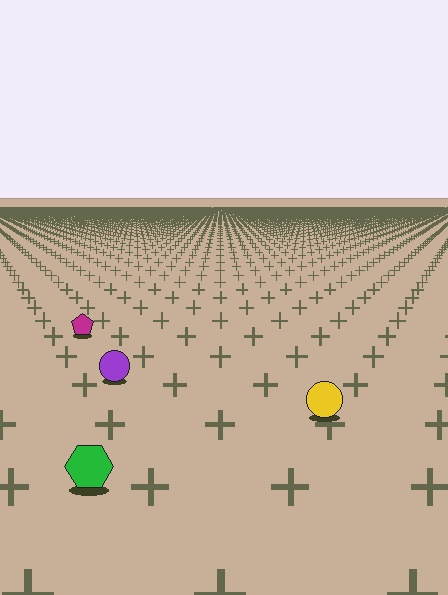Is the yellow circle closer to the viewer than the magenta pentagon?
Yes. The yellow circle is closer — you can tell from the texture gradient: the ground texture is coarser near it.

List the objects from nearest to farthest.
From nearest to farthest: the green hexagon, the yellow circle, the purple circle, the magenta pentagon.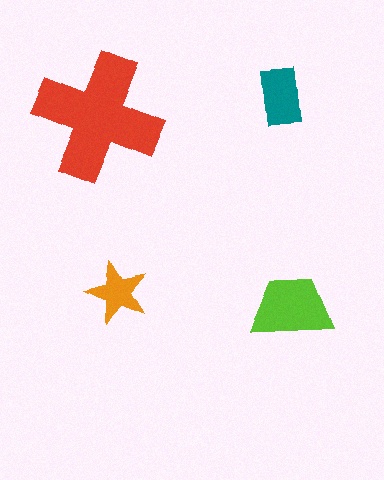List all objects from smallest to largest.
The orange star, the teal rectangle, the lime trapezoid, the red cross.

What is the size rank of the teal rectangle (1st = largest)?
3rd.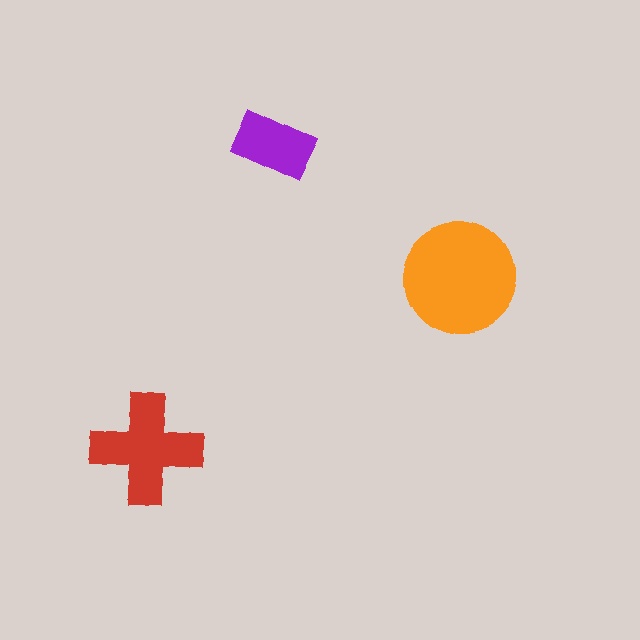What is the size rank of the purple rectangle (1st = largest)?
3rd.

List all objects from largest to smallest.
The orange circle, the red cross, the purple rectangle.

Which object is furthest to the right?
The orange circle is rightmost.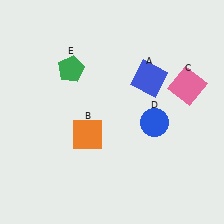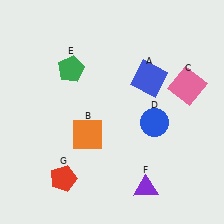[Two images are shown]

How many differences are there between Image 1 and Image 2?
There are 2 differences between the two images.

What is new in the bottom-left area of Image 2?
A red pentagon (G) was added in the bottom-left area of Image 2.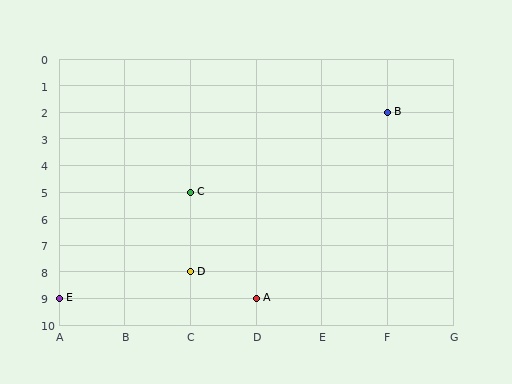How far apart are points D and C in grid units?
Points D and C are 3 rows apart.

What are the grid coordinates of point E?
Point E is at grid coordinates (A, 9).